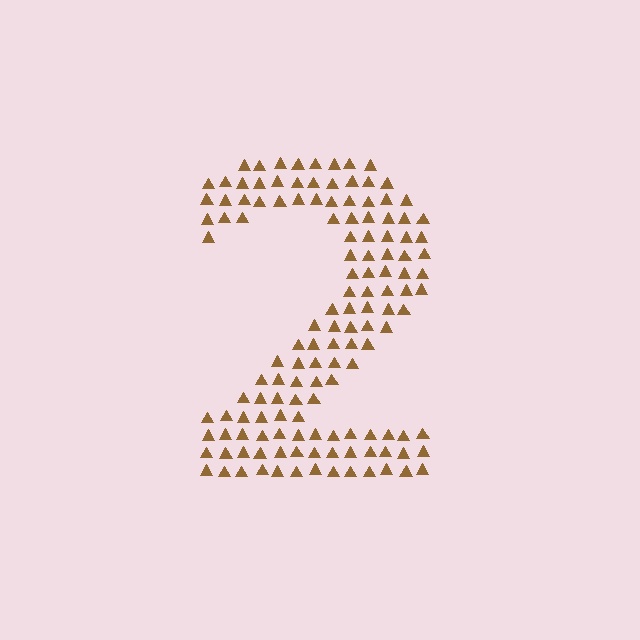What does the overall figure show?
The overall figure shows the digit 2.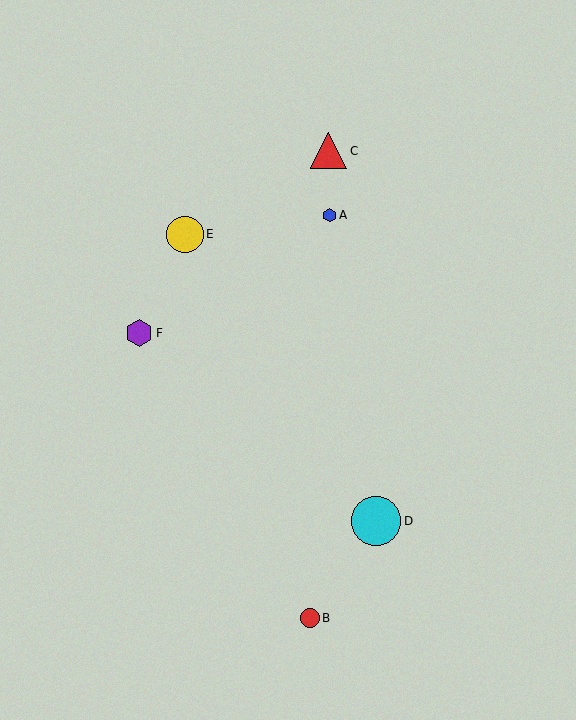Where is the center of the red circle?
The center of the red circle is at (310, 618).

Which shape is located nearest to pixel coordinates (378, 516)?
The cyan circle (labeled D) at (376, 521) is nearest to that location.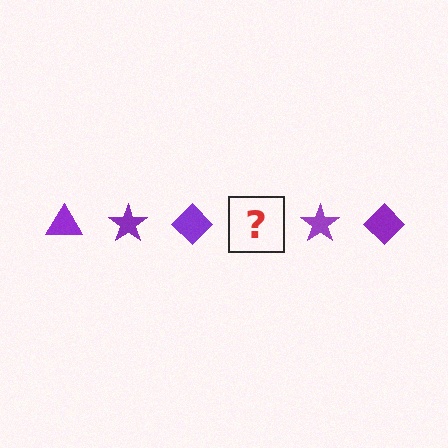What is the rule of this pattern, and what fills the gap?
The rule is that the pattern cycles through triangle, star, diamond shapes in purple. The gap should be filled with a purple triangle.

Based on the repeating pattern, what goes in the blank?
The blank should be a purple triangle.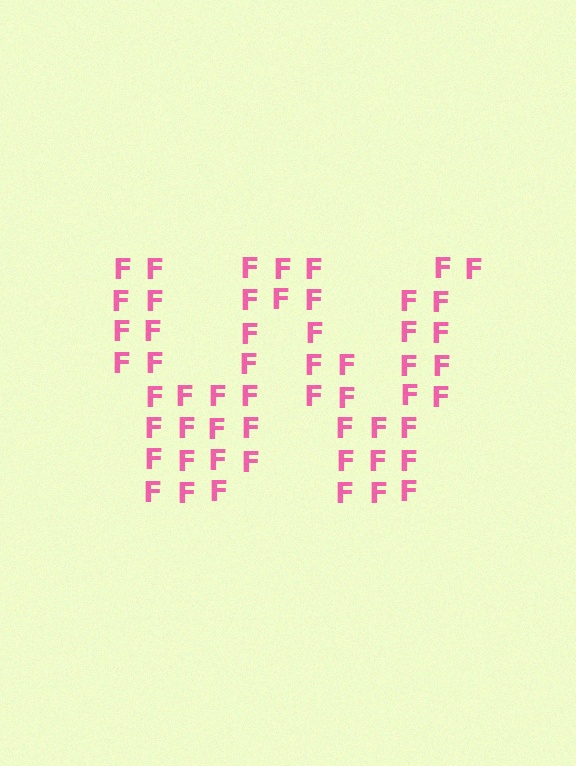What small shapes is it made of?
It is made of small letter F's.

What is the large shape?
The large shape is the letter W.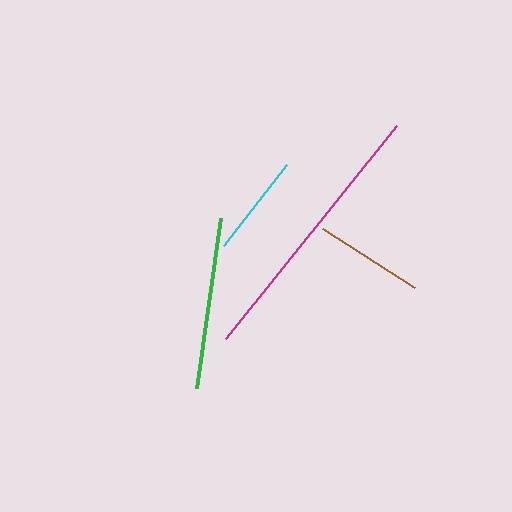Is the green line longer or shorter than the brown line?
The green line is longer than the brown line.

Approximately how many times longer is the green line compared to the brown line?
The green line is approximately 1.6 times the length of the brown line.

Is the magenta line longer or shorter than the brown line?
The magenta line is longer than the brown line.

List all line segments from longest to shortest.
From longest to shortest: magenta, green, brown, cyan.